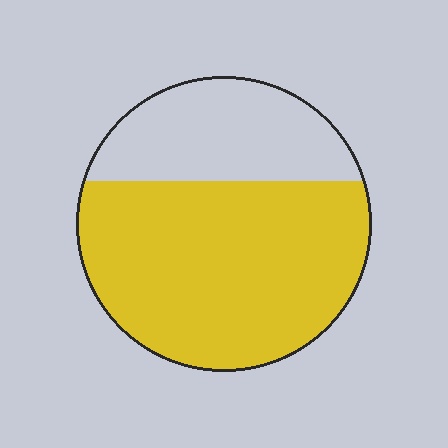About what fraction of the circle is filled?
About two thirds (2/3).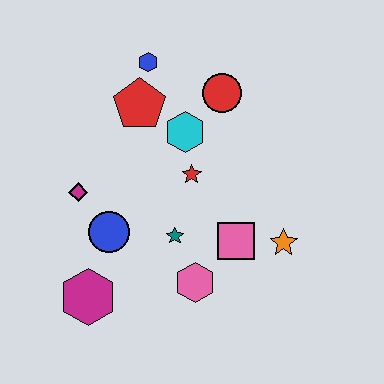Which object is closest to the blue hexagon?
The red pentagon is closest to the blue hexagon.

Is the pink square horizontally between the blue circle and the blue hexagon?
No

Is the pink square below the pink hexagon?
No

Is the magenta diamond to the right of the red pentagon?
No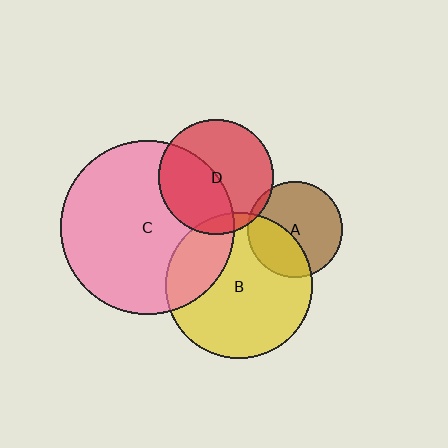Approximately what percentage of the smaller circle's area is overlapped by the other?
Approximately 35%.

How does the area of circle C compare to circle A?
Approximately 3.3 times.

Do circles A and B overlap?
Yes.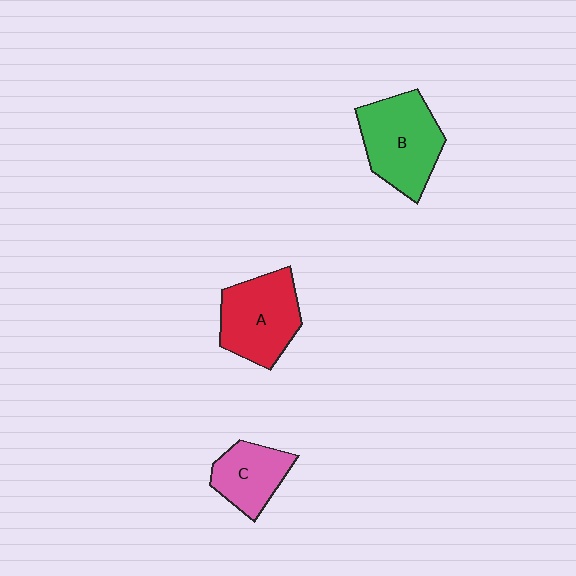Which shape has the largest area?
Shape B (green).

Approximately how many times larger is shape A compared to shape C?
Approximately 1.4 times.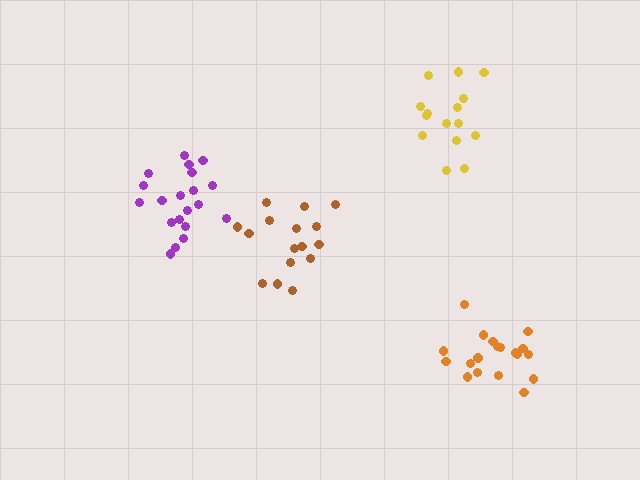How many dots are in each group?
Group 1: 15 dots, Group 2: 16 dots, Group 3: 19 dots, Group 4: 20 dots (70 total).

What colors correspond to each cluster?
The clusters are colored: yellow, brown, orange, purple.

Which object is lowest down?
The orange cluster is bottommost.